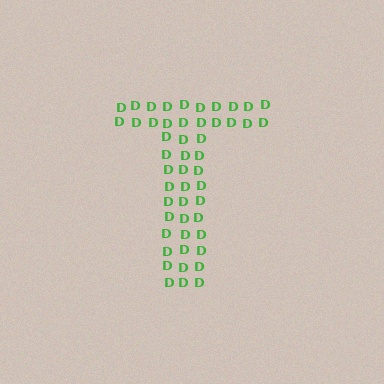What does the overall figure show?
The overall figure shows the letter T.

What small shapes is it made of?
It is made of small letter D's.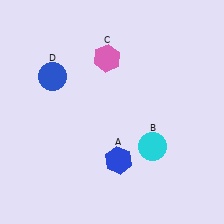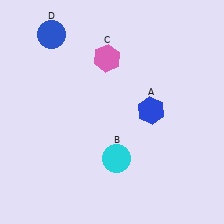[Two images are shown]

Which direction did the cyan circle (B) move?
The cyan circle (B) moved left.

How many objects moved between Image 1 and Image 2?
3 objects moved between the two images.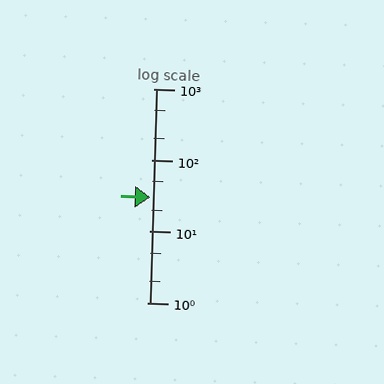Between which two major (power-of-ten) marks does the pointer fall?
The pointer is between 10 and 100.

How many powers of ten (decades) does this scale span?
The scale spans 3 decades, from 1 to 1000.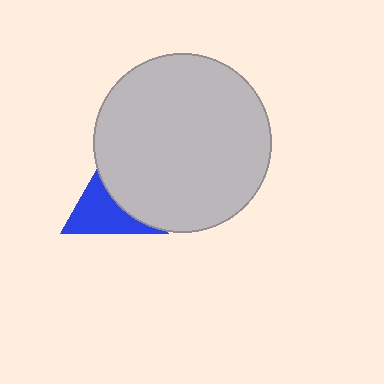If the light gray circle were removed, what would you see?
You would see the complete blue triangle.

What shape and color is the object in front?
The object in front is a light gray circle.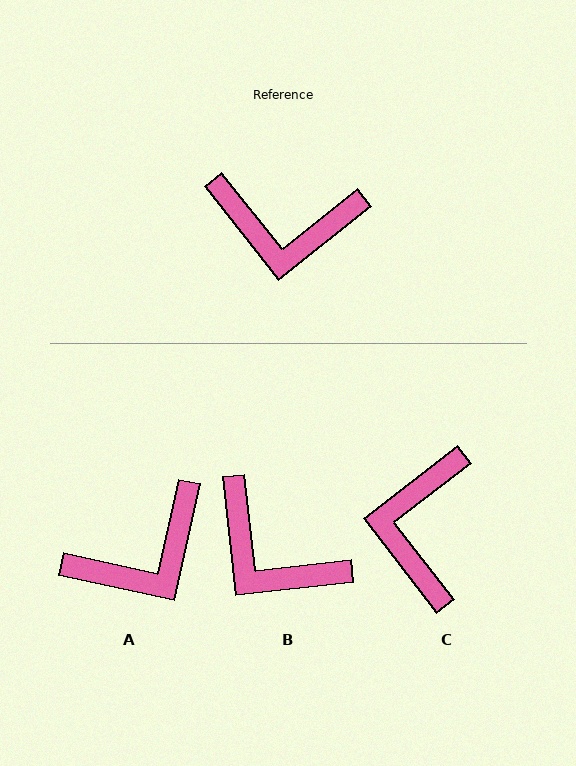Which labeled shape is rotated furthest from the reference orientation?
C, about 91 degrees away.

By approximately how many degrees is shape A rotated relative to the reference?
Approximately 39 degrees counter-clockwise.